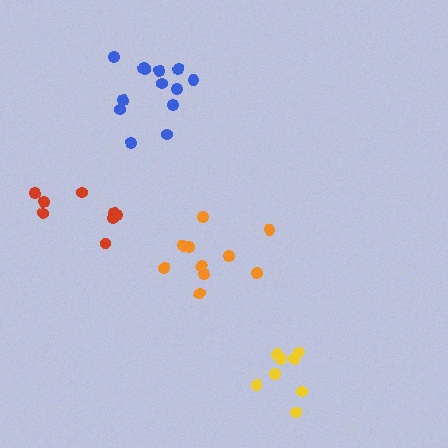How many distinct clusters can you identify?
There are 4 distinct clusters.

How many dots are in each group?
Group 1: 8 dots, Group 2: 8 dots, Group 3: 13 dots, Group 4: 10 dots (39 total).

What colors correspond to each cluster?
The clusters are colored: red, yellow, blue, orange.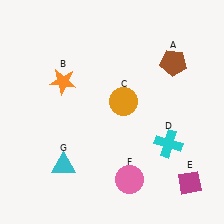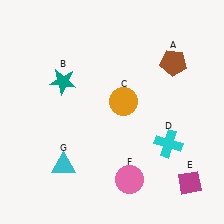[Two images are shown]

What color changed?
The star (B) changed from orange in Image 1 to teal in Image 2.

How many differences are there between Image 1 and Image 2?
There is 1 difference between the two images.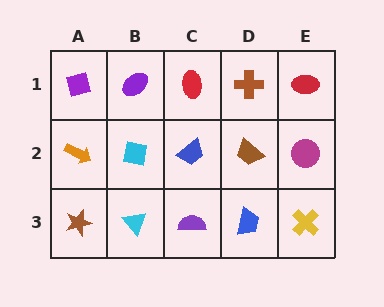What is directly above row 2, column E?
A red ellipse.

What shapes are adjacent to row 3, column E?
A magenta circle (row 2, column E), a blue trapezoid (row 3, column D).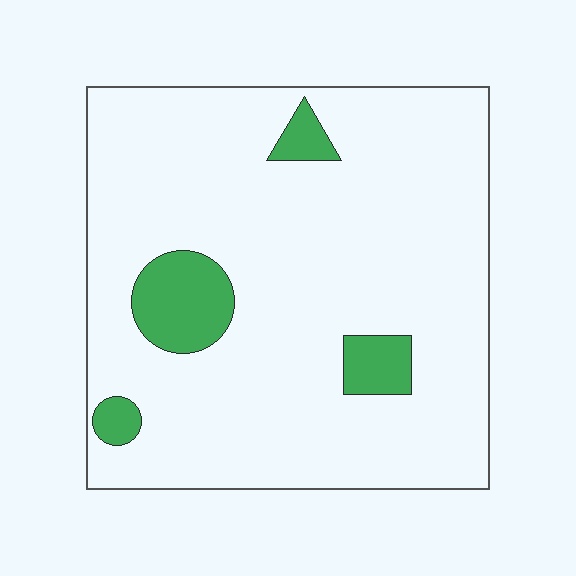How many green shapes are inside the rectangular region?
4.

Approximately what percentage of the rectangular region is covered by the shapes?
Approximately 10%.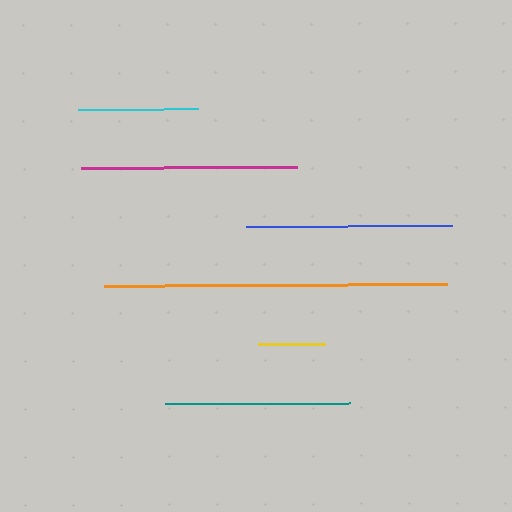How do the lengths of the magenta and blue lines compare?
The magenta and blue lines are approximately the same length.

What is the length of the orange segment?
The orange segment is approximately 343 pixels long.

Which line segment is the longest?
The orange line is the longest at approximately 343 pixels.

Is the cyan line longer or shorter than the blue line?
The blue line is longer than the cyan line.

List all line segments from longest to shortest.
From longest to shortest: orange, magenta, blue, teal, cyan, yellow.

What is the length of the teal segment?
The teal segment is approximately 184 pixels long.